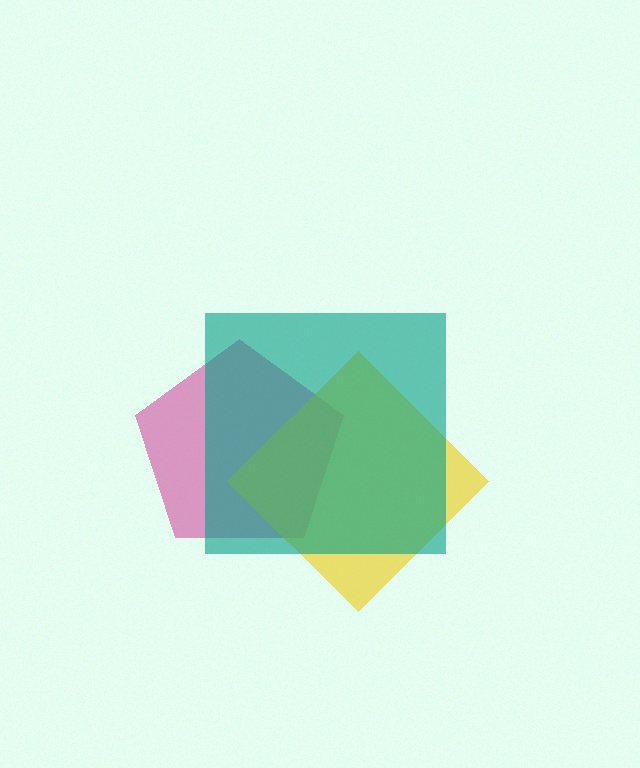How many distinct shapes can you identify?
There are 3 distinct shapes: a magenta pentagon, a yellow diamond, a teal square.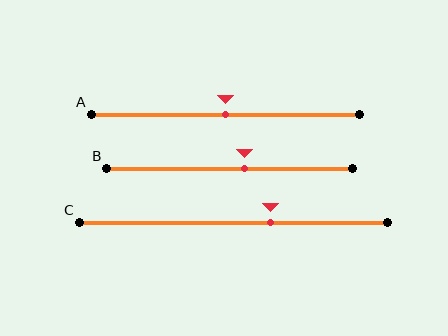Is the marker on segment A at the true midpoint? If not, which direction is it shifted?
Yes, the marker on segment A is at the true midpoint.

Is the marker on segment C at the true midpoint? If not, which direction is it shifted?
No, the marker on segment C is shifted to the right by about 12% of the segment length.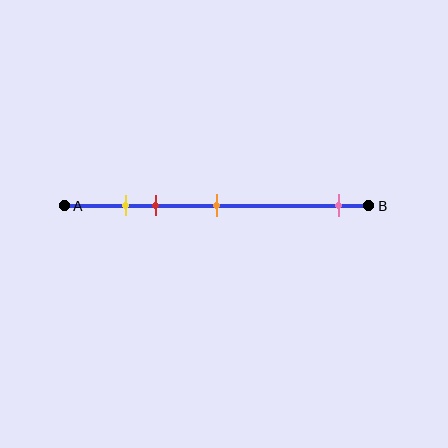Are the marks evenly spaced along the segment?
No, the marks are not evenly spaced.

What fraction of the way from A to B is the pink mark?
The pink mark is approximately 90% (0.9) of the way from A to B.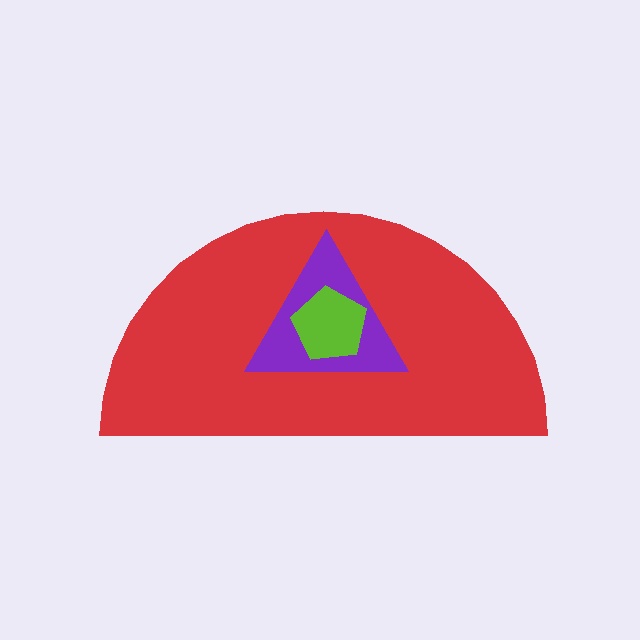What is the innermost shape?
The lime pentagon.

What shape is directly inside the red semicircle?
The purple triangle.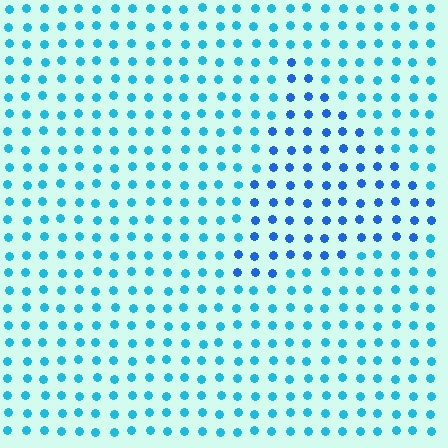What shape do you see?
I see a triangle.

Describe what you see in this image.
The image is filled with small cyan elements in a uniform arrangement. A triangle-shaped region is visible where the elements are tinted to a slightly different hue, forming a subtle color boundary.